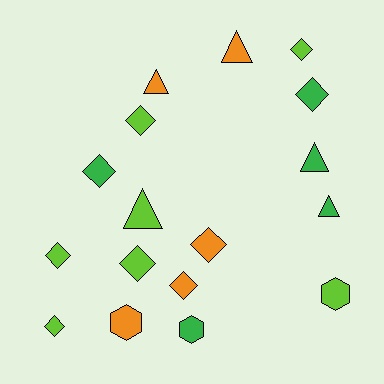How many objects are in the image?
There are 17 objects.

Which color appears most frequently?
Lime, with 7 objects.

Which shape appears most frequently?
Diamond, with 9 objects.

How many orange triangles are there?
There are 2 orange triangles.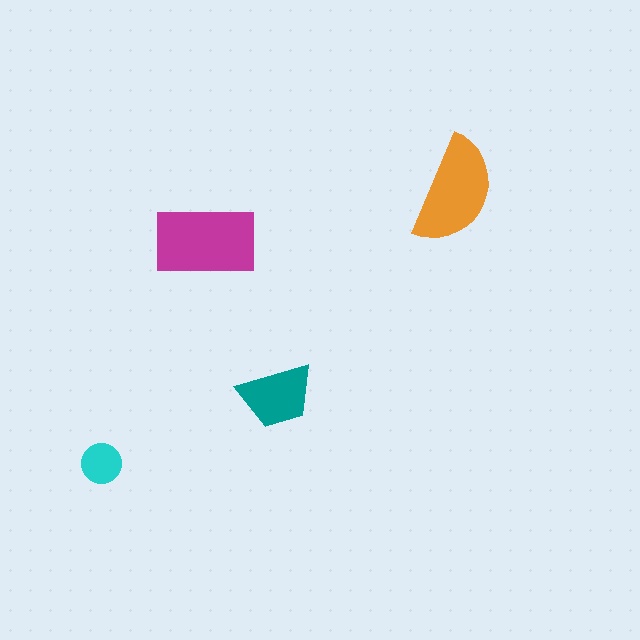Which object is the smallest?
The cyan circle.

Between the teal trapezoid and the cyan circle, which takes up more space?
The teal trapezoid.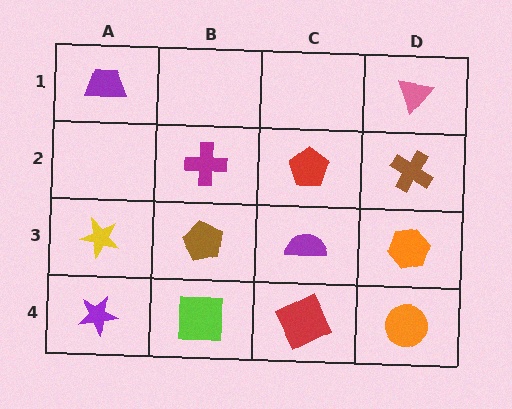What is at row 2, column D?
A brown cross.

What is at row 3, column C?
A purple semicircle.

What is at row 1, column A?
A purple trapezoid.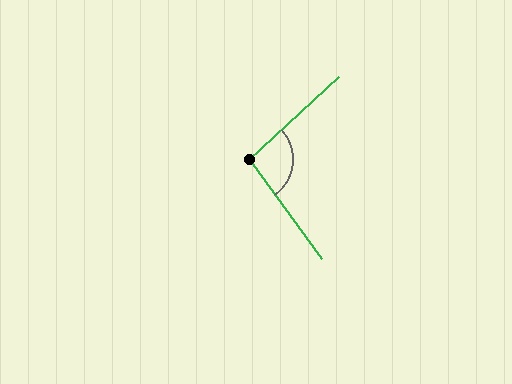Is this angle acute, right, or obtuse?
It is obtuse.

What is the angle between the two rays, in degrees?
Approximately 97 degrees.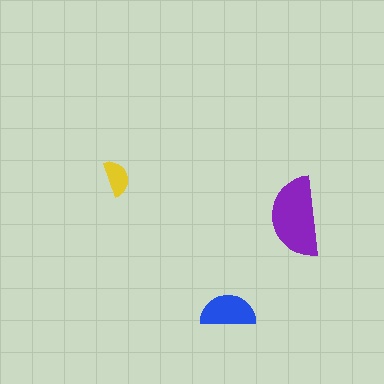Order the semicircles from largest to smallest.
the purple one, the blue one, the yellow one.